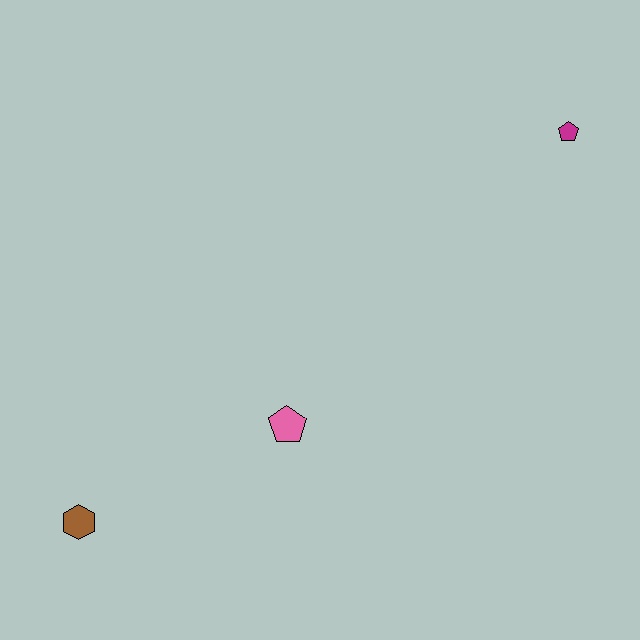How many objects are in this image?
There are 3 objects.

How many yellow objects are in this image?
There are no yellow objects.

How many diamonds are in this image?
There are no diamonds.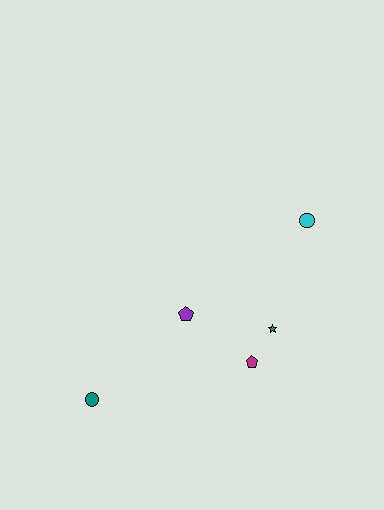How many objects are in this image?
There are 5 objects.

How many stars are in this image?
There is 1 star.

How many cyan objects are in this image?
There is 1 cyan object.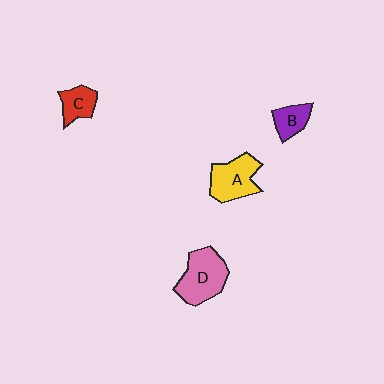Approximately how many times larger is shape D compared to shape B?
Approximately 2.1 times.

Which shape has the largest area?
Shape D (pink).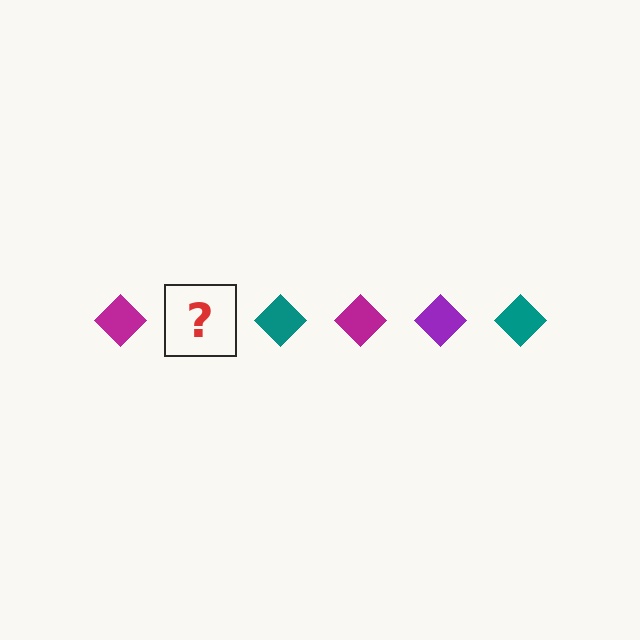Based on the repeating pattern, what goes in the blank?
The blank should be a purple diamond.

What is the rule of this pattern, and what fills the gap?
The rule is that the pattern cycles through magenta, purple, teal diamonds. The gap should be filled with a purple diamond.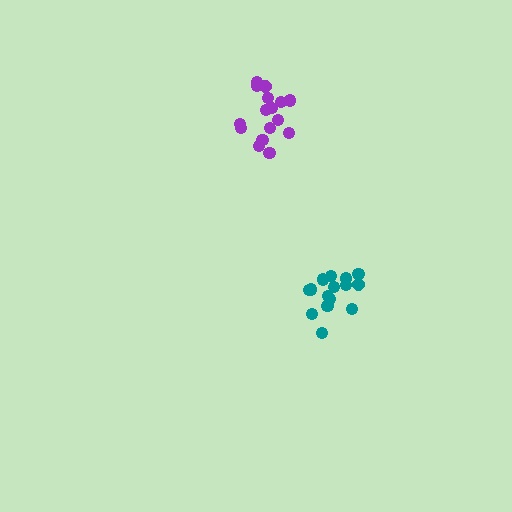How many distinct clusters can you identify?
There are 2 distinct clusters.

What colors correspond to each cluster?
The clusters are colored: purple, teal.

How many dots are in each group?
Group 1: 16 dots, Group 2: 15 dots (31 total).